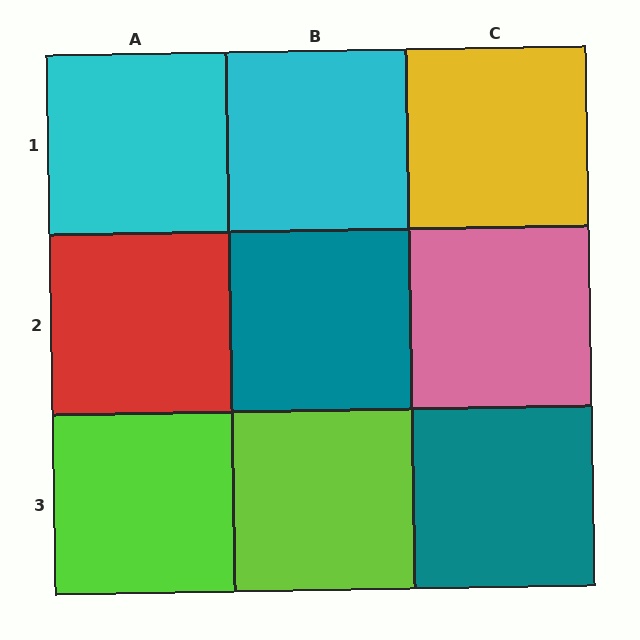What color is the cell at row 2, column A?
Red.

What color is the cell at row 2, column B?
Teal.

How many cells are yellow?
1 cell is yellow.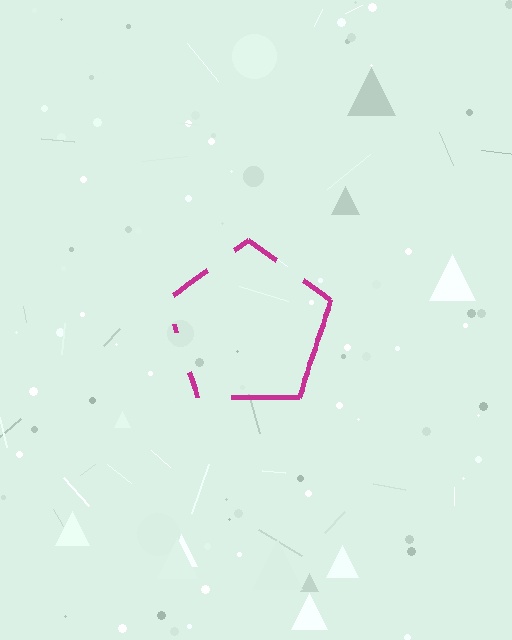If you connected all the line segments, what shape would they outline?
They would outline a pentagon.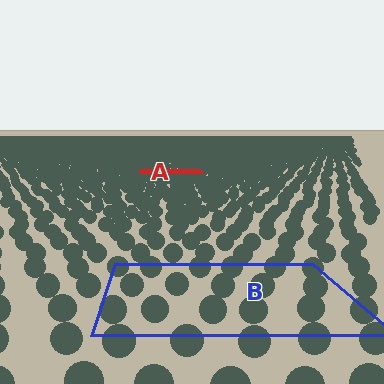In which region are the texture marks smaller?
The texture marks are smaller in region A, because it is farther away.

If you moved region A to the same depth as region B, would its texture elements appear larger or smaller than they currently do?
They would appear larger. At a closer depth, the same texture elements are projected at a bigger on-screen size.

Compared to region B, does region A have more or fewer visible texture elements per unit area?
Region A has more texture elements per unit area — they are packed more densely because it is farther away.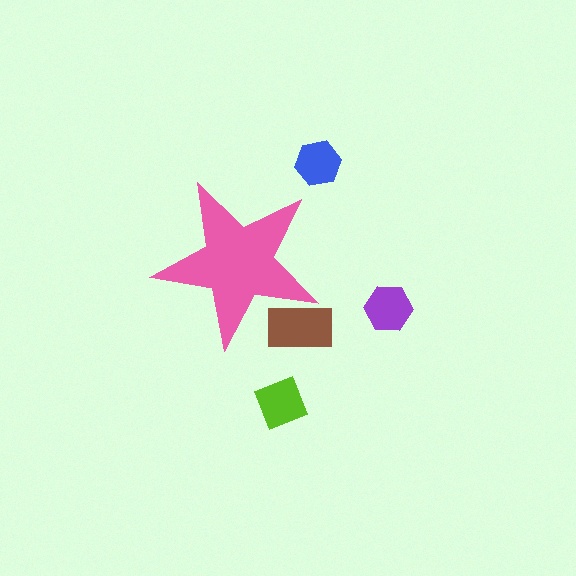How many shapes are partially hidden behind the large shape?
1 shape is partially hidden.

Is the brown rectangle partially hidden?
Yes, the brown rectangle is partially hidden behind the pink star.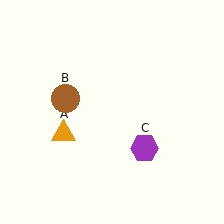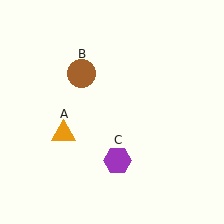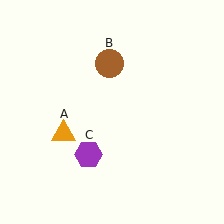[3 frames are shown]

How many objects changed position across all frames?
2 objects changed position: brown circle (object B), purple hexagon (object C).